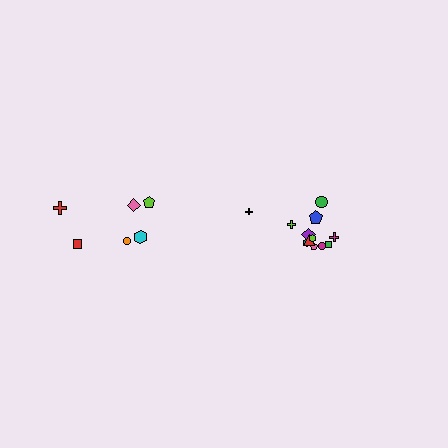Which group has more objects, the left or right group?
The right group.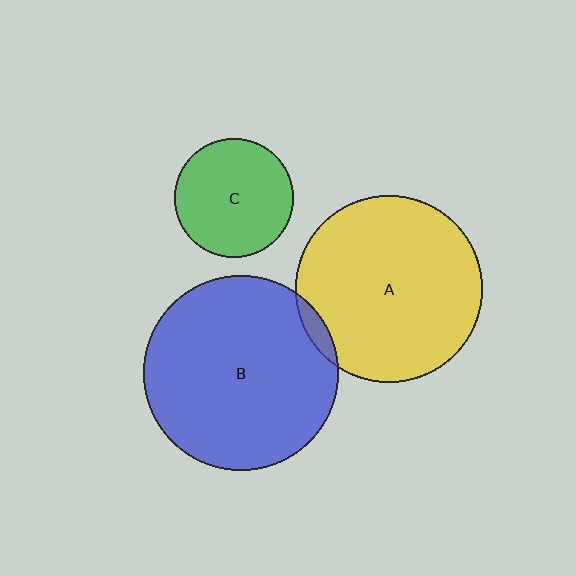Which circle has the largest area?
Circle B (blue).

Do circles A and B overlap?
Yes.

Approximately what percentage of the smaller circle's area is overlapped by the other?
Approximately 5%.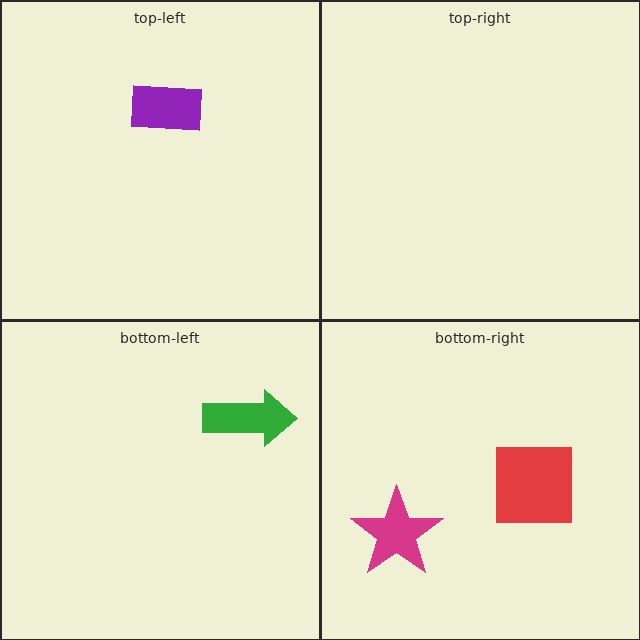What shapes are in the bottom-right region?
The red square, the magenta star.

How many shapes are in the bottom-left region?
1.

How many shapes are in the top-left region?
1.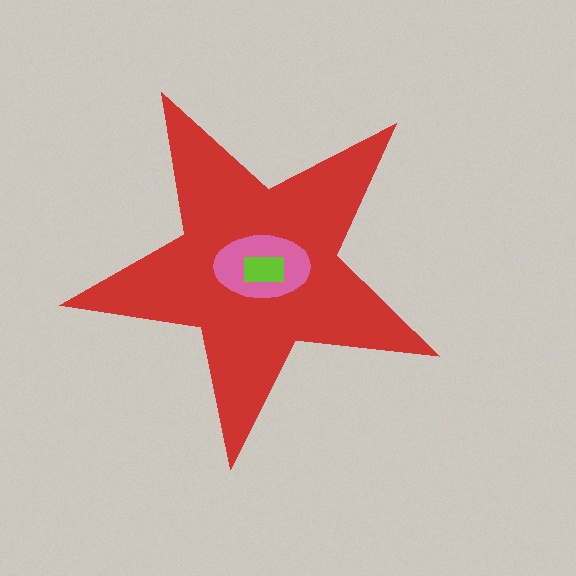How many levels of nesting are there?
3.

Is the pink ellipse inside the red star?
Yes.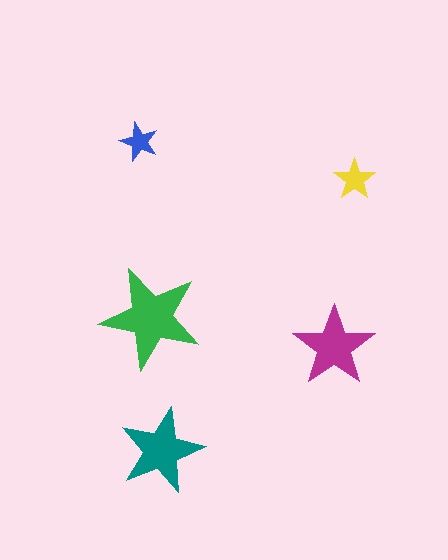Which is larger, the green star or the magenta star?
The green one.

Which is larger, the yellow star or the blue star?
The yellow one.